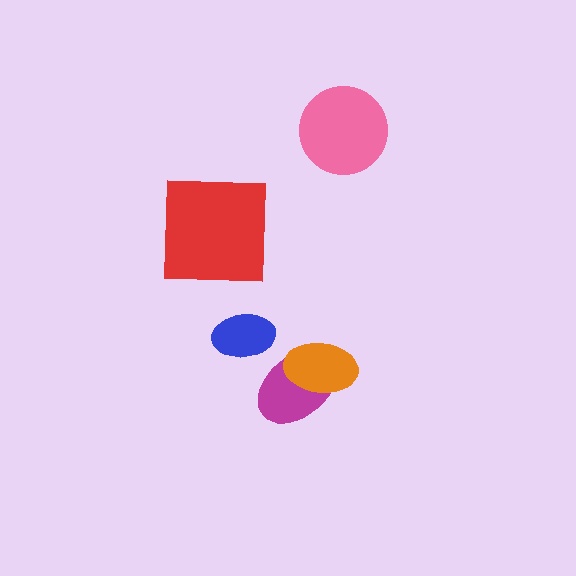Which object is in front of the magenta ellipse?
The orange ellipse is in front of the magenta ellipse.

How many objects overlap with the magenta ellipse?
1 object overlaps with the magenta ellipse.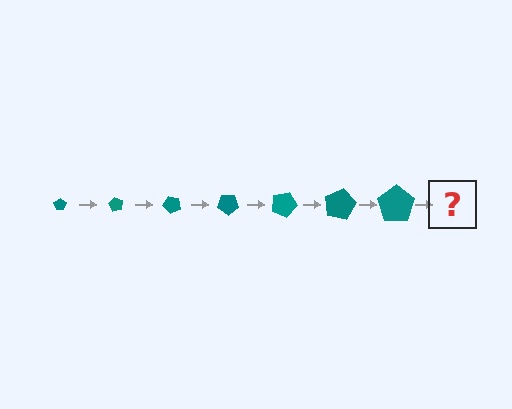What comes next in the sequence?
The next element should be a pentagon, larger than the previous one and rotated 420 degrees from the start.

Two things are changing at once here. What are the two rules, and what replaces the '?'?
The two rules are that the pentagon grows larger each step and it rotates 60 degrees each step. The '?' should be a pentagon, larger than the previous one and rotated 420 degrees from the start.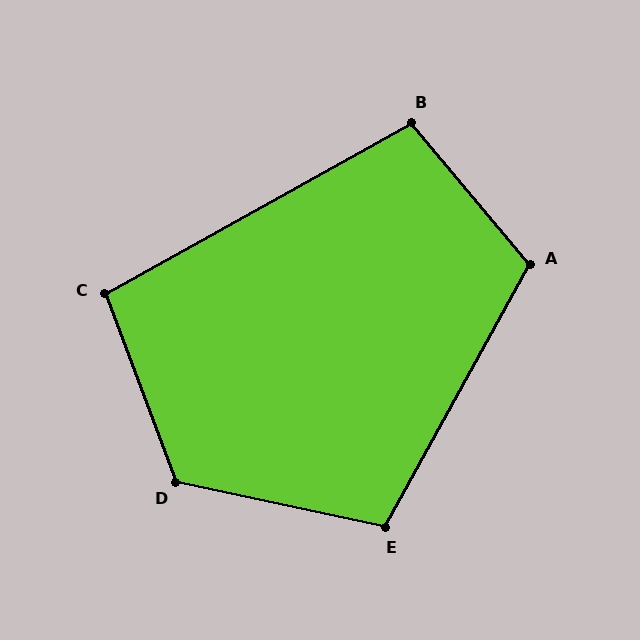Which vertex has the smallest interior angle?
C, at approximately 98 degrees.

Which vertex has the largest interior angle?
D, at approximately 123 degrees.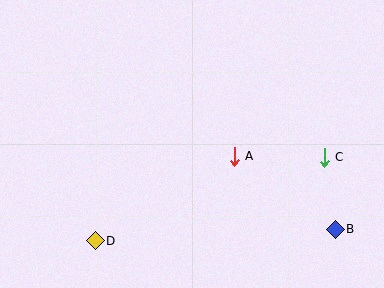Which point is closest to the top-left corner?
Point D is closest to the top-left corner.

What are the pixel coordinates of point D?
Point D is at (95, 241).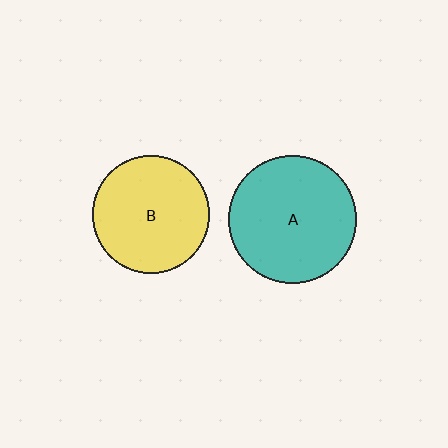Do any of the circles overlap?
No, none of the circles overlap.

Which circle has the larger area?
Circle A (teal).